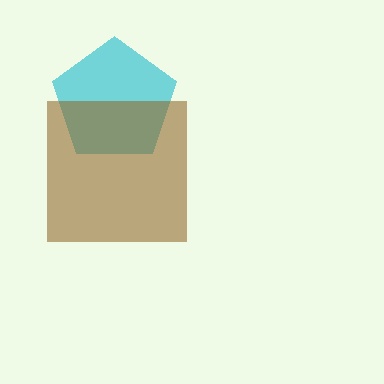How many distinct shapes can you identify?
There are 2 distinct shapes: a cyan pentagon, a brown square.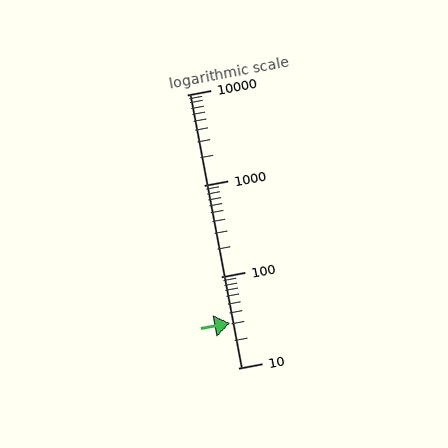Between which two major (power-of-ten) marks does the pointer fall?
The pointer is between 10 and 100.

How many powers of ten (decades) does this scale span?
The scale spans 3 decades, from 10 to 10000.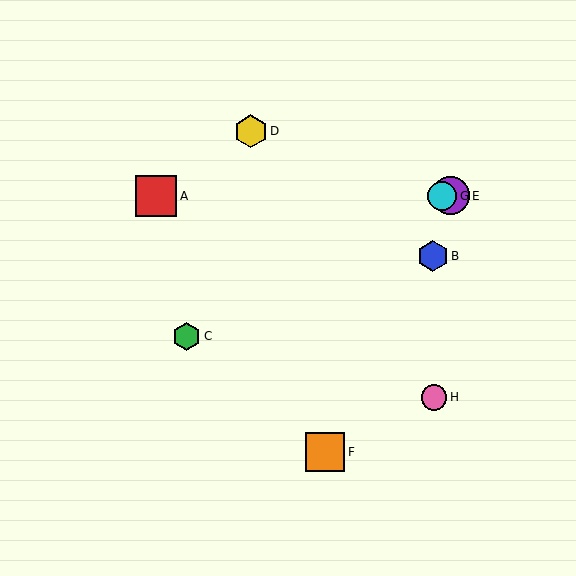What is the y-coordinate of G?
Object G is at y≈196.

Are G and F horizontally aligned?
No, G is at y≈196 and F is at y≈452.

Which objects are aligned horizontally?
Objects A, E, G are aligned horizontally.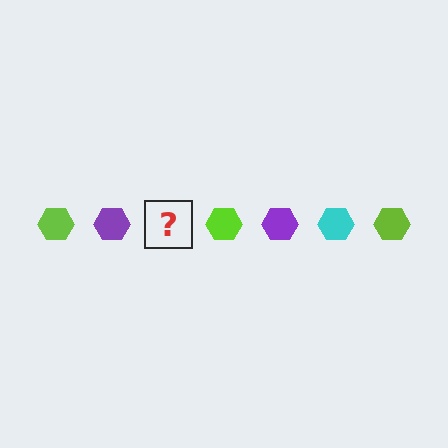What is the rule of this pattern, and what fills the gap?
The rule is that the pattern cycles through lime, purple, cyan hexagons. The gap should be filled with a cyan hexagon.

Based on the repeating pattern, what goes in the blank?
The blank should be a cyan hexagon.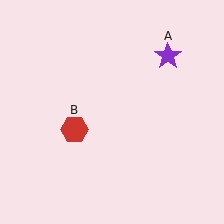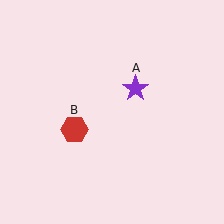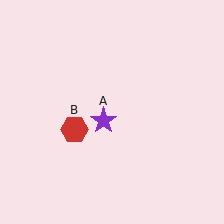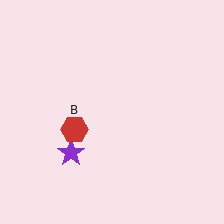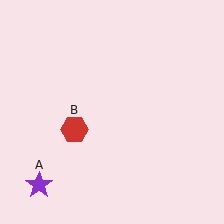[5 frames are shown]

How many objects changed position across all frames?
1 object changed position: purple star (object A).